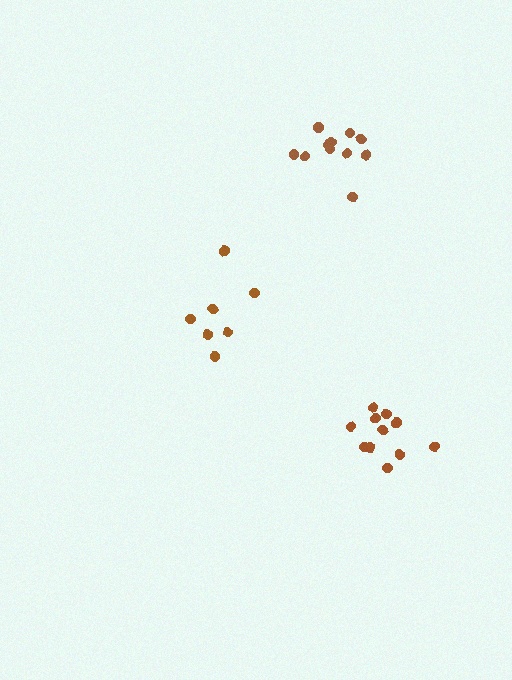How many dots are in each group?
Group 1: 7 dots, Group 2: 11 dots, Group 3: 11 dots (29 total).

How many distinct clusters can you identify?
There are 3 distinct clusters.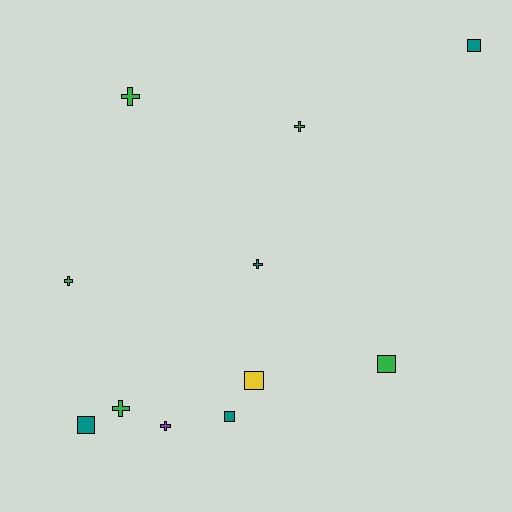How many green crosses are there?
There are 4 green crosses.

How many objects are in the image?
There are 11 objects.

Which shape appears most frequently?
Cross, with 6 objects.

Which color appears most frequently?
Green, with 5 objects.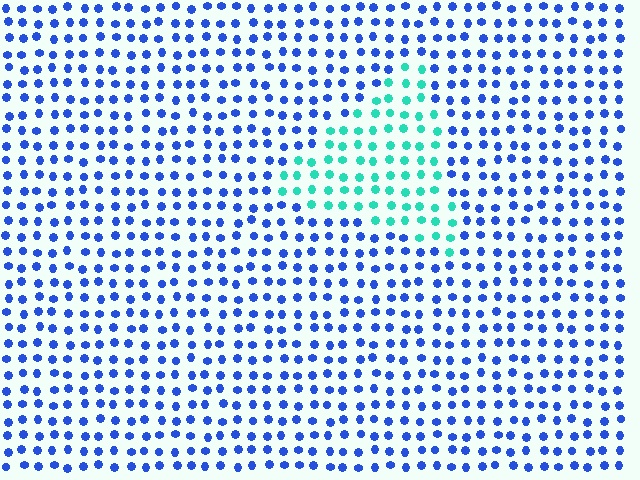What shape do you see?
I see a triangle.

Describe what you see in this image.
The image is filled with small blue elements in a uniform arrangement. A triangle-shaped region is visible where the elements are tinted to a slightly different hue, forming a subtle color boundary.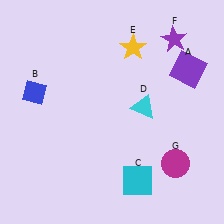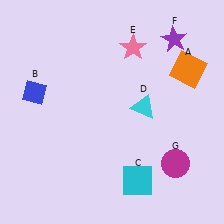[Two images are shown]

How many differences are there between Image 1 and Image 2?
There are 2 differences between the two images.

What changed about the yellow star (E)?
In Image 1, E is yellow. In Image 2, it changed to pink.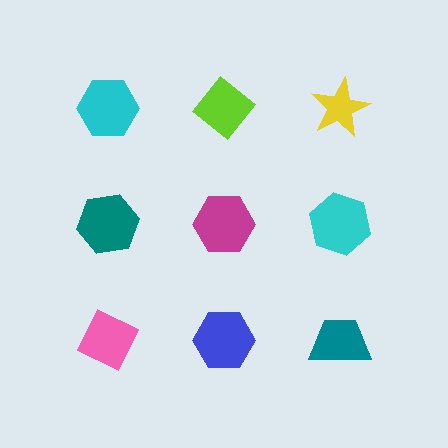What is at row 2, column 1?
A teal hexagon.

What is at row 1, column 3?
A yellow star.